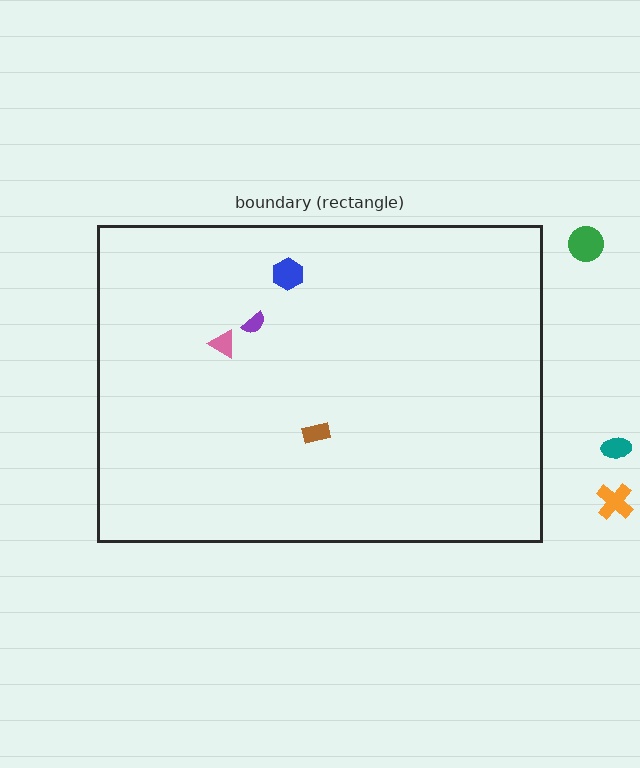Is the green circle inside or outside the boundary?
Outside.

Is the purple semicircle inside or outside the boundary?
Inside.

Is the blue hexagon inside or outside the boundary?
Inside.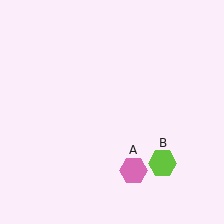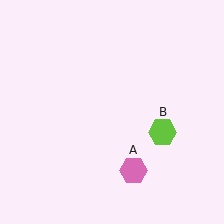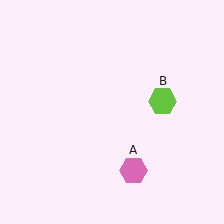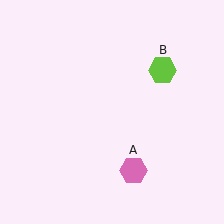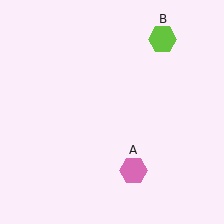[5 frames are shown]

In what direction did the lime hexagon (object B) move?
The lime hexagon (object B) moved up.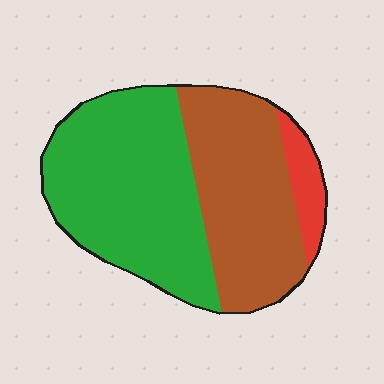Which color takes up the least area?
Red, at roughly 10%.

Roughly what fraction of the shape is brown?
Brown takes up between a third and a half of the shape.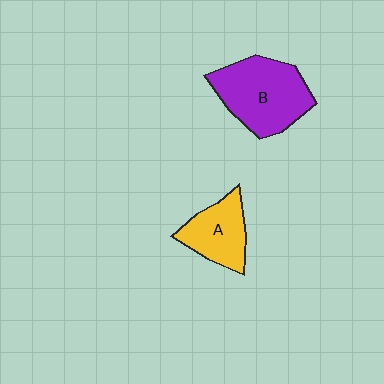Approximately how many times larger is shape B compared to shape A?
Approximately 1.6 times.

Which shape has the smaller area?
Shape A (yellow).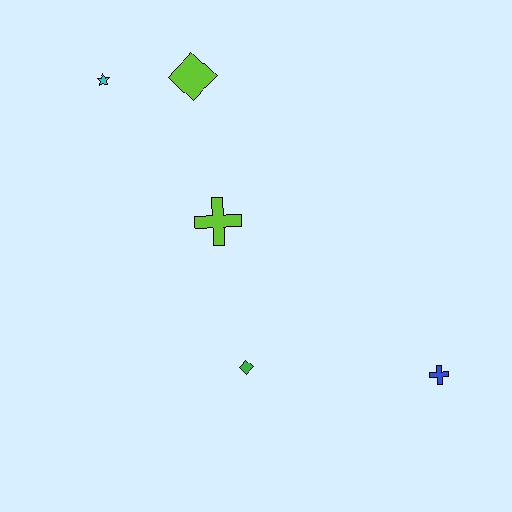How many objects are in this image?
There are 5 objects.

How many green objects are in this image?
There is 1 green object.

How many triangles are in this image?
There are no triangles.